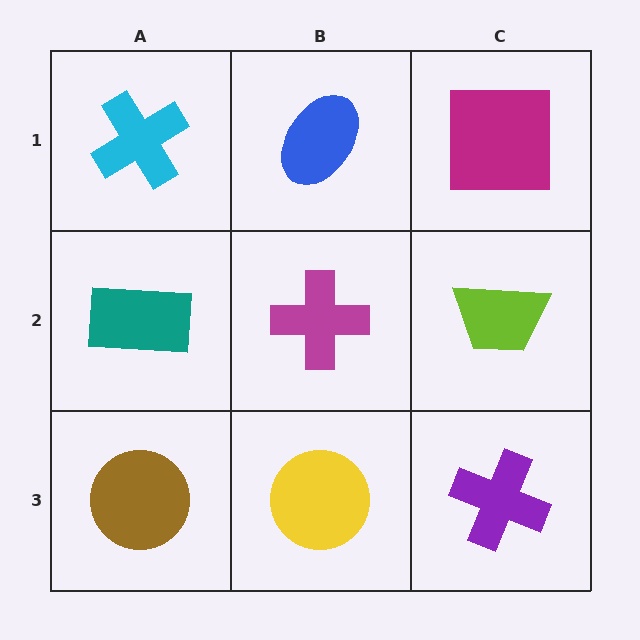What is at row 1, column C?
A magenta square.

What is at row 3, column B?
A yellow circle.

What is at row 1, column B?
A blue ellipse.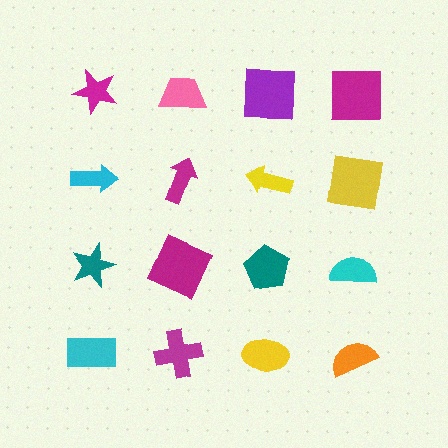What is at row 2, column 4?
A yellow square.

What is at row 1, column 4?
A magenta square.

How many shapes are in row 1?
4 shapes.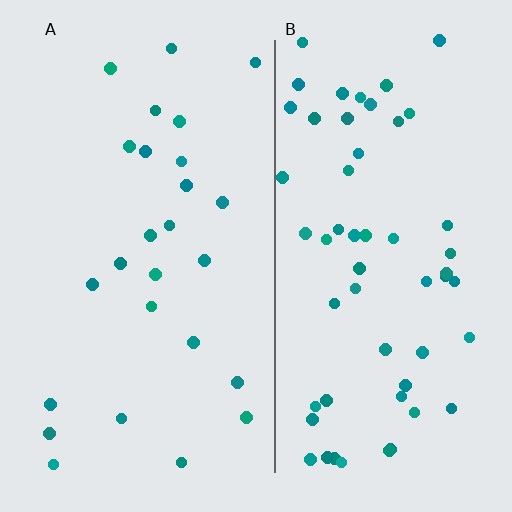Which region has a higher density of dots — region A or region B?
B (the right).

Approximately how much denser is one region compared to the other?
Approximately 2.2× — region B over region A.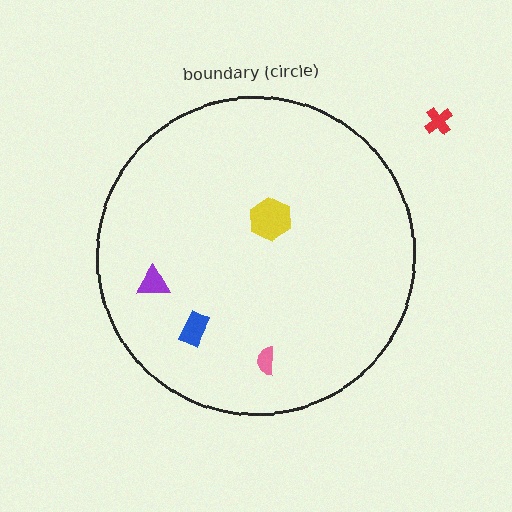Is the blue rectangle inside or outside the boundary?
Inside.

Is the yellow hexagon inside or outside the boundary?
Inside.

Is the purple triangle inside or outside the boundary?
Inside.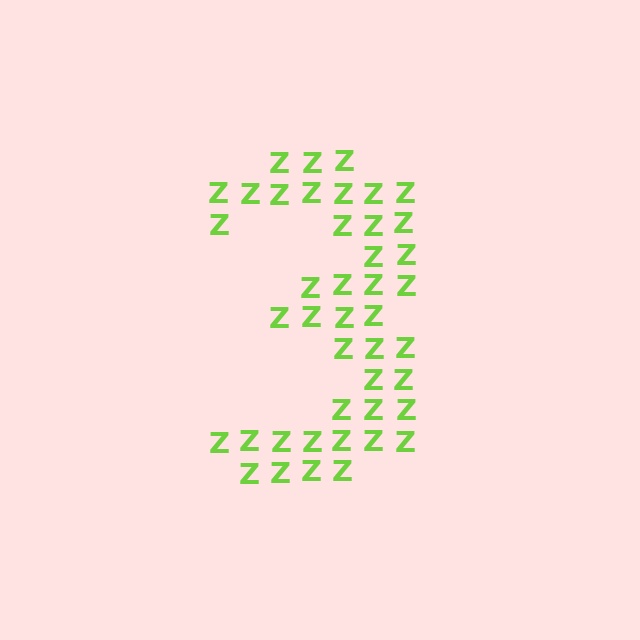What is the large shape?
The large shape is the digit 3.